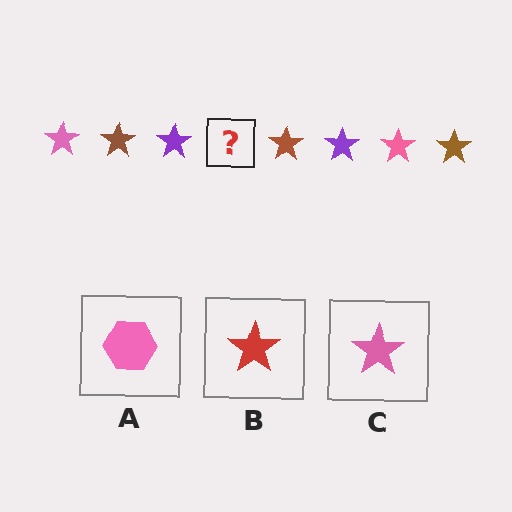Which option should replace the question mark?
Option C.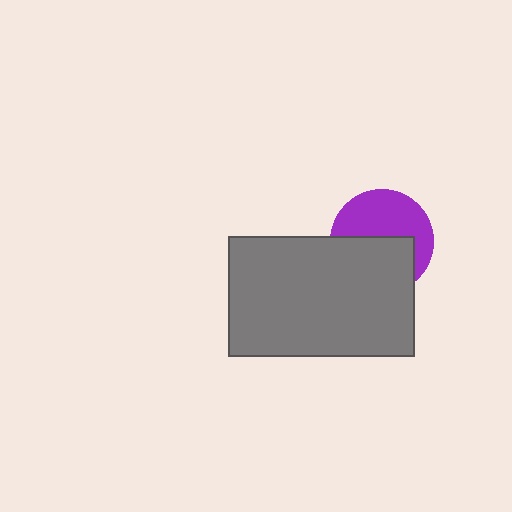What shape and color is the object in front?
The object in front is a gray rectangle.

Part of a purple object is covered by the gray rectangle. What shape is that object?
It is a circle.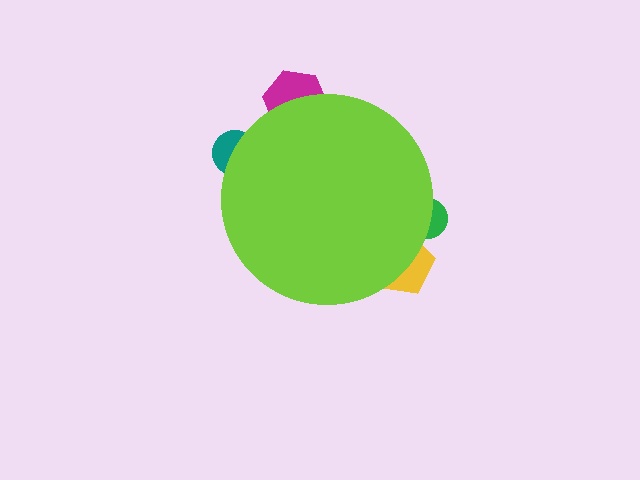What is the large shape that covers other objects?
A lime circle.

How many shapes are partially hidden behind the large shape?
4 shapes are partially hidden.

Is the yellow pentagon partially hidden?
Yes, the yellow pentagon is partially hidden behind the lime circle.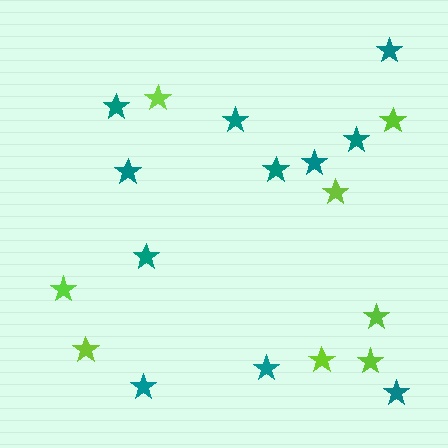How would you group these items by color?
There are 2 groups: one group of teal stars (11) and one group of lime stars (8).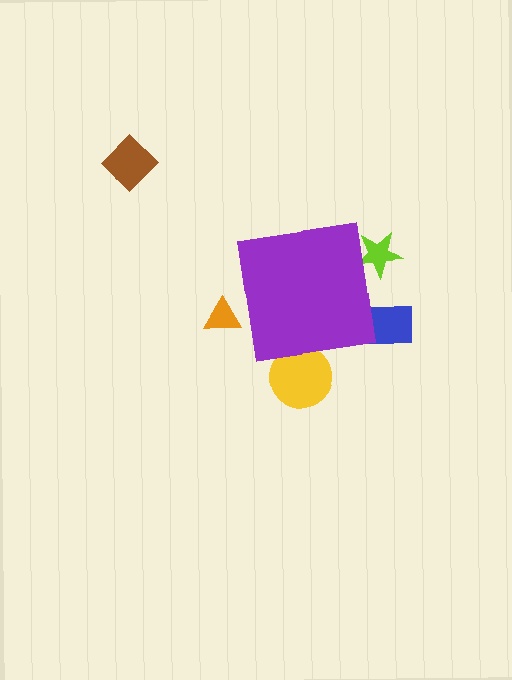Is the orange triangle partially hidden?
Yes, the orange triangle is partially hidden behind the purple square.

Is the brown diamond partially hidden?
No, the brown diamond is fully visible.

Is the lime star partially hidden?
Yes, the lime star is partially hidden behind the purple square.